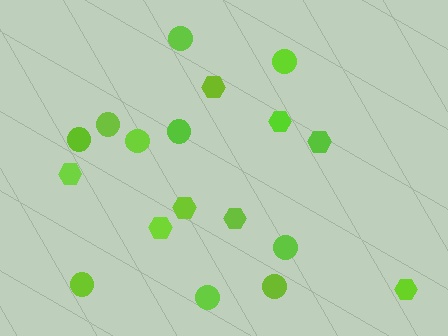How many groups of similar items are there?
There are 2 groups: one group of circles (10) and one group of hexagons (8).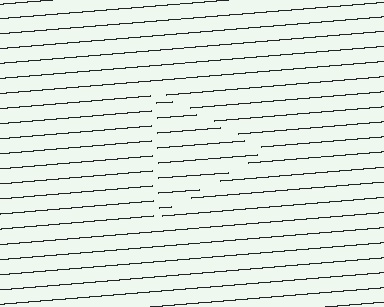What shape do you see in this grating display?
An illusory triangle. The interior of the shape contains the same grating, shifted by half a period — the contour is defined by the phase discontinuity where line-ends from the inner and outer gratings abut.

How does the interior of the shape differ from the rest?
The interior of the shape contains the same grating, shifted by half a period — the contour is defined by the phase discontinuity where line-ends from the inner and outer gratings abut.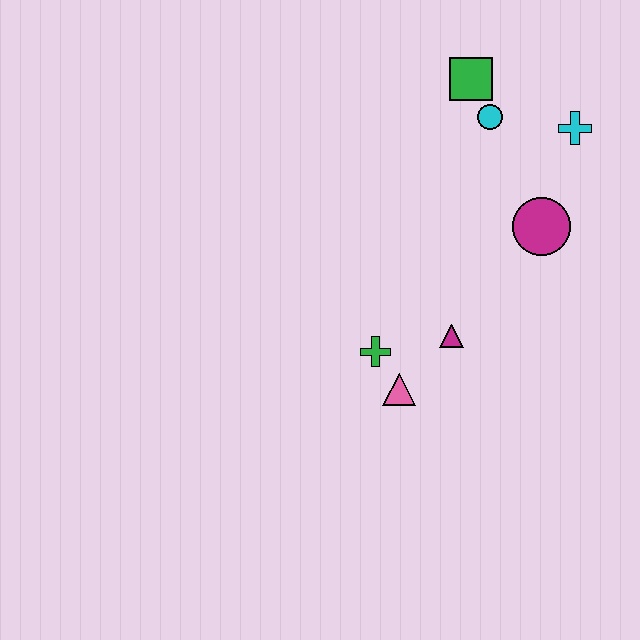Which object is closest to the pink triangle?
The green cross is closest to the pink triangle.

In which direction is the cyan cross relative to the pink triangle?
The cyan cross is above the pink triangle.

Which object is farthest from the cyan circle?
The pink triangle is farthest from the cyan circle.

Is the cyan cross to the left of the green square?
No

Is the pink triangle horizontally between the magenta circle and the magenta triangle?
No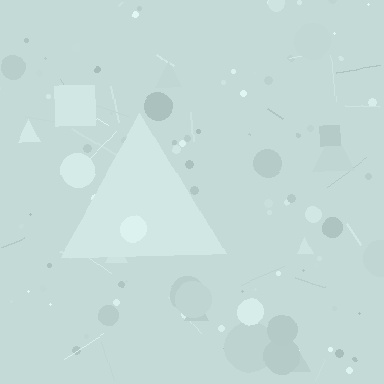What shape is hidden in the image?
A triangle is hidden in the image.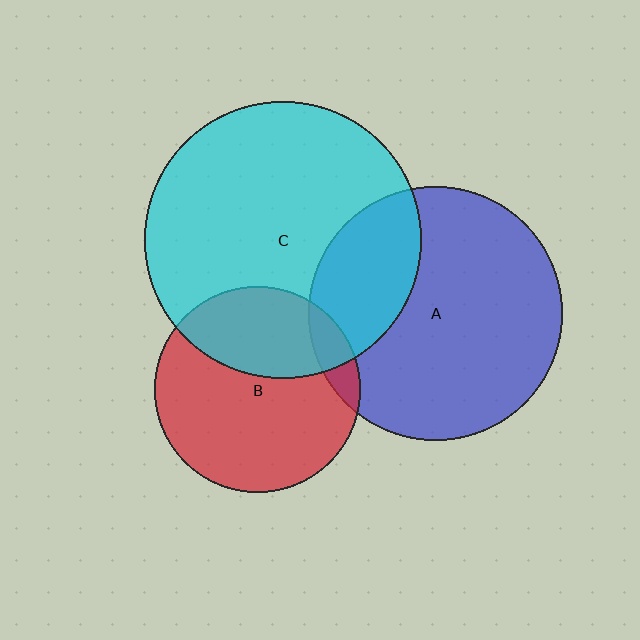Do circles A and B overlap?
Yes.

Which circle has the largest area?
Circle C (cyan).